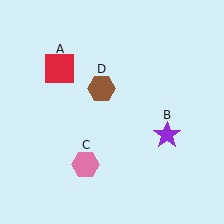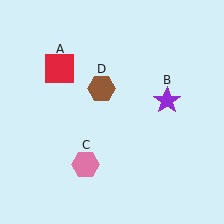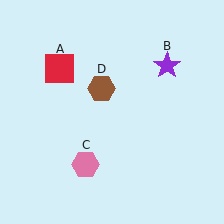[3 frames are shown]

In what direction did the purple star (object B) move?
The purple star (object B) moved up.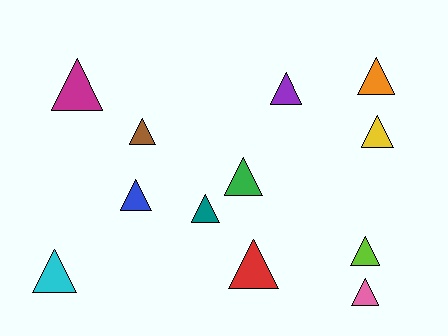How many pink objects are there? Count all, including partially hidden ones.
There is 1 pink object.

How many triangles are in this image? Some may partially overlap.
There are 12 triangles.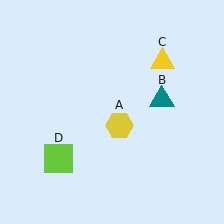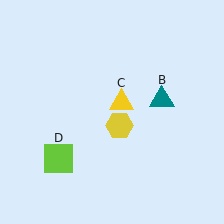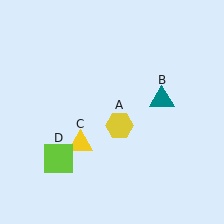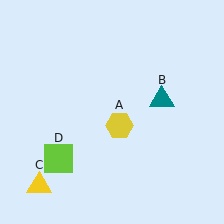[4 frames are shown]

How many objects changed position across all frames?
1 object changed position: yellow triangle (object C).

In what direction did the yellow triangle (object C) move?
The yellow triangle (object C) moved down and to the left.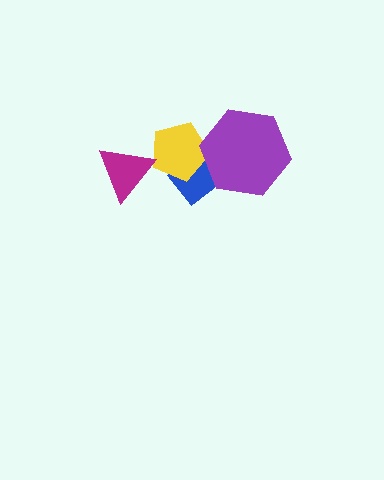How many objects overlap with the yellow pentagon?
3 objects overlap with the yellow pentagon.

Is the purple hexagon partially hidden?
No, no other shape covers it.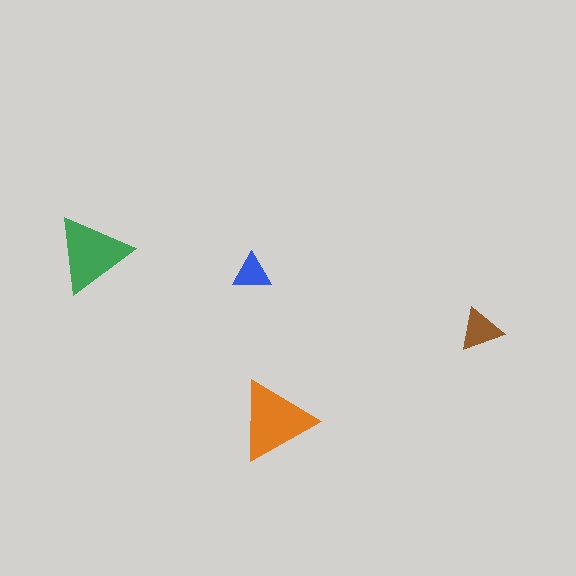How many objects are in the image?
There are 4 objects in the image.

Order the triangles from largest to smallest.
the orange one, the green one, the brown one, the blue one.